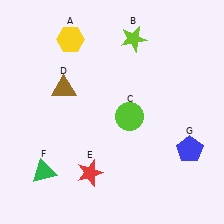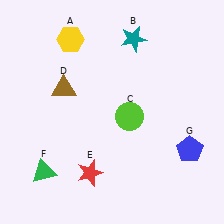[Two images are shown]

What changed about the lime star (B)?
In Image 1, B is lime. In Image 2, it changed to teal.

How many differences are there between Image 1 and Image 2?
There is 1 difference between the two images.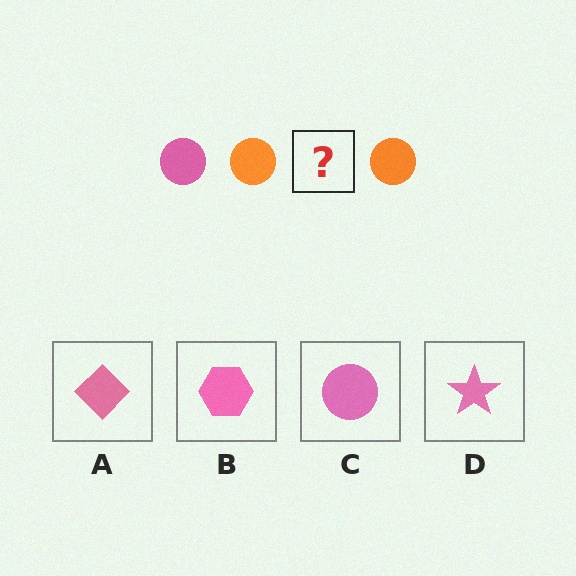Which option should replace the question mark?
Option C.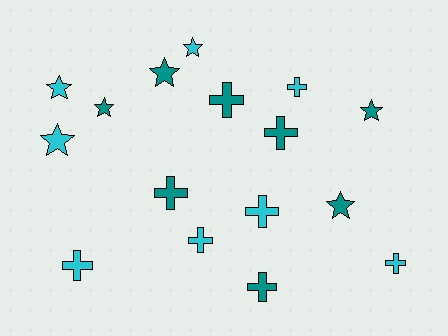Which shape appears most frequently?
Cross, with 9 objects.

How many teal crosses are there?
There are 4 teal crosses.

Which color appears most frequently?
Teal, with 8 objects.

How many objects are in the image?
There are 16 objects.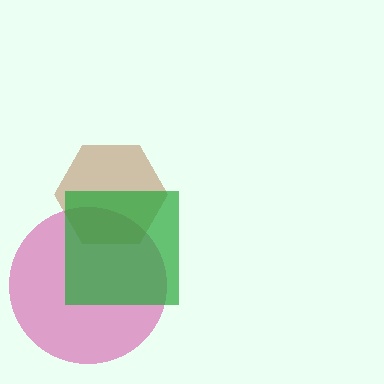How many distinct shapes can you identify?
There are 3 distinct shapes: a magenta circle, a brown hexagon, a green square.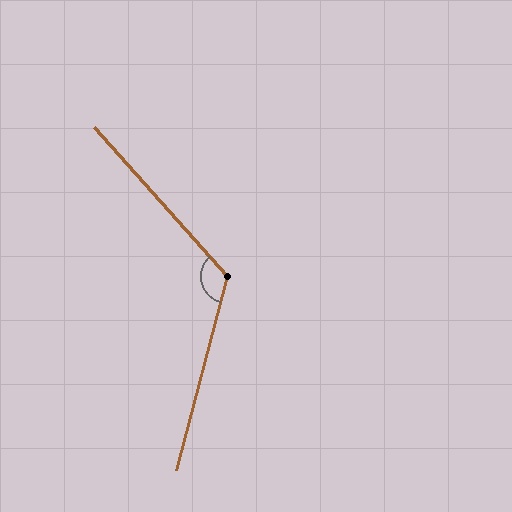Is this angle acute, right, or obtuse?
It is obtuse.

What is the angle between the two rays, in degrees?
Approximately 123 degrees.